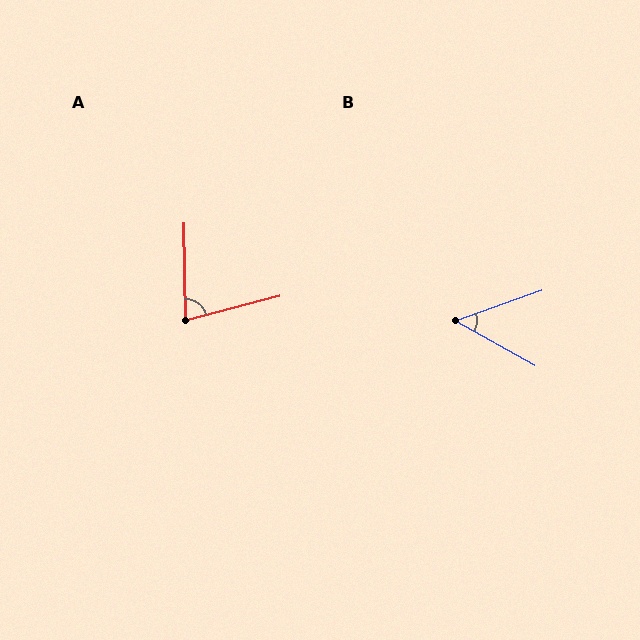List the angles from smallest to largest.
B (49°), A (76°).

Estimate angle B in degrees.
Approximately 49 degrees.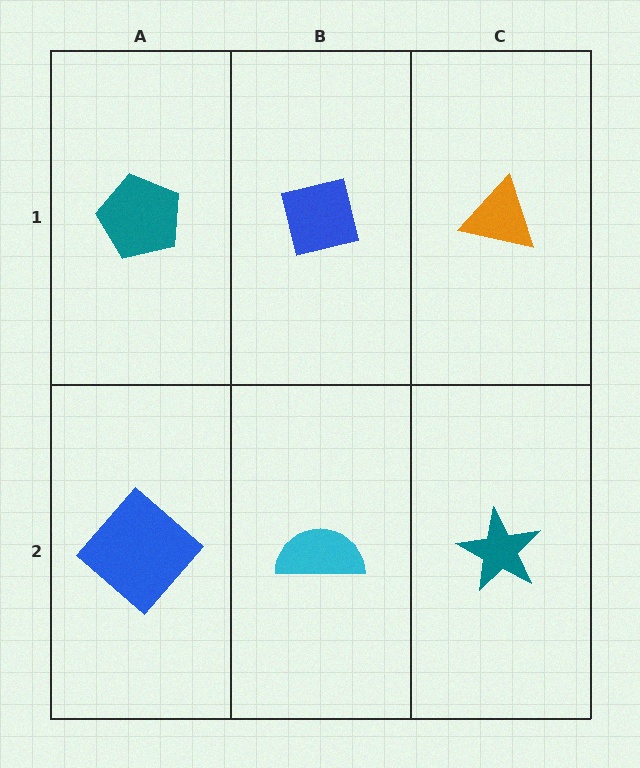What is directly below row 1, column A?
A blue diamond.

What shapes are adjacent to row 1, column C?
A teal star (row 2, column C), a blue square (row 1, column B).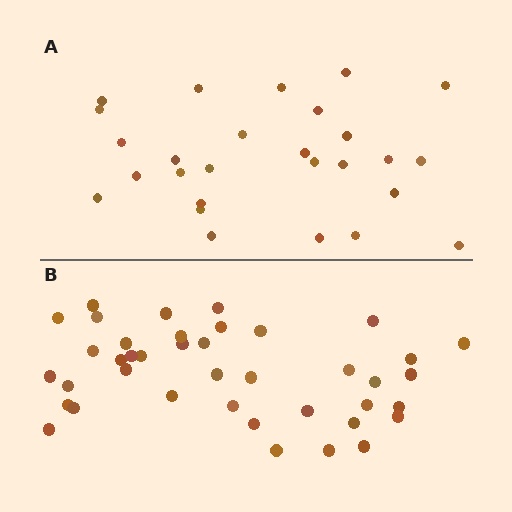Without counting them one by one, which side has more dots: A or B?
Region B (the bottom region) has more dots.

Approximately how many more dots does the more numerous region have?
Region B has approximately 15 more dots than region A.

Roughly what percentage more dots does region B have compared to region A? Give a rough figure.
About 50% more.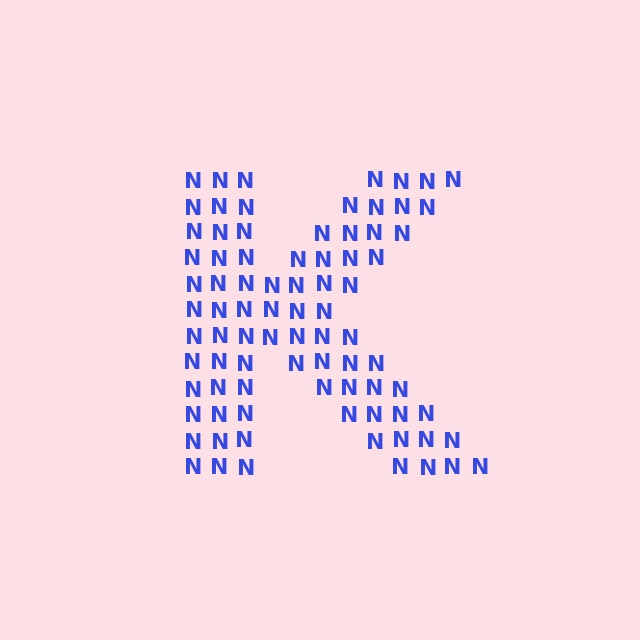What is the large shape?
The large shape is the letter K.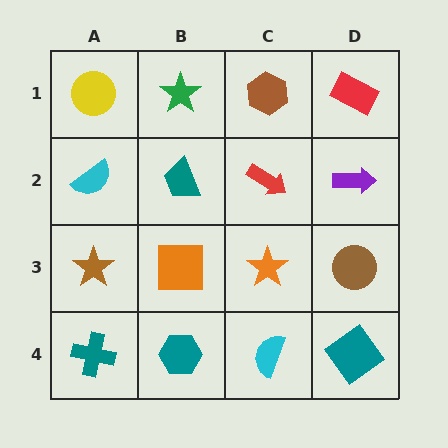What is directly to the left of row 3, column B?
A brown star.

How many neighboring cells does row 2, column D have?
3.